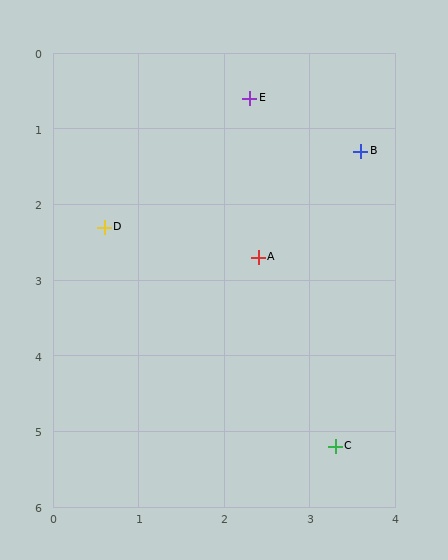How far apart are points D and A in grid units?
Points D and A are about 1.8 grid units apart.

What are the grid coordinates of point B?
Point B is at approximately (3.6, 1.3).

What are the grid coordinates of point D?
Point D is at approximately (0.6, 2.3).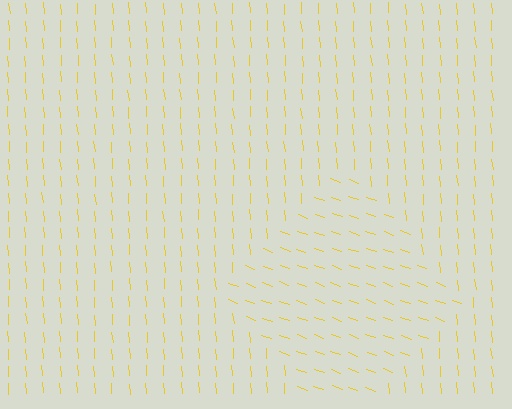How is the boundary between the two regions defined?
The boundary is defined purely by a change in line orientation (approximately 66 degrees difference). All lines are the same color and thickness.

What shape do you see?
I see a diamond.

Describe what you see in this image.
The image is filled with small yellow line segments. A diamond region in the image has lines oriented differently from the surrounding lines, creating a visible texture boundary.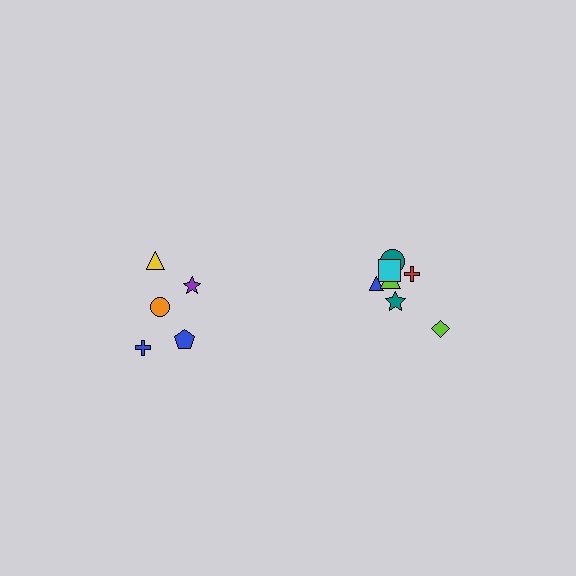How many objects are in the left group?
There are 5 objects.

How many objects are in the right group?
There are 7 objects.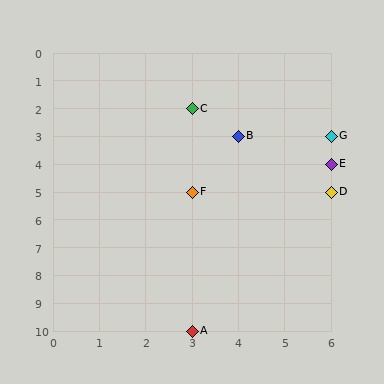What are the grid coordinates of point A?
Point A is at grid coordinates (3, 10).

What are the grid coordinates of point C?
Point C is at grid coordinates (3, 2).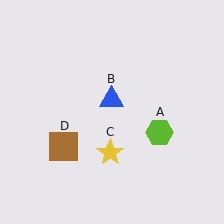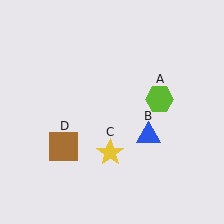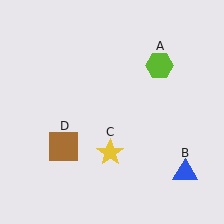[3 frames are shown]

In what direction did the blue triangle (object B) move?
The blue triangle (object B) moved down and to the right.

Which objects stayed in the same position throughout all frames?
Yellow star (object C) and brown square (object D) remained stationary.